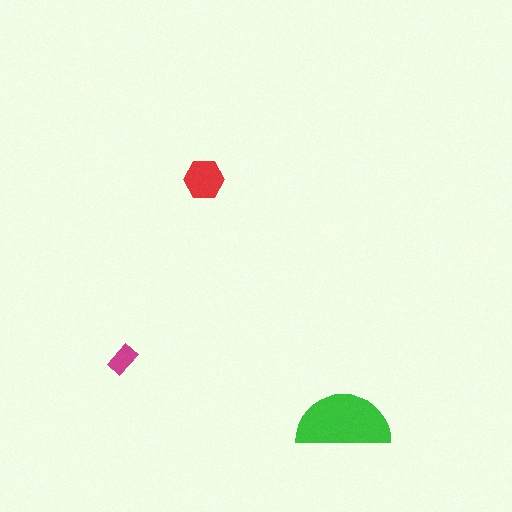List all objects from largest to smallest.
The green semicircle, the red hexagon, the magenta rectangle.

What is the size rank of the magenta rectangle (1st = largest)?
3rd.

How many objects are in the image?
There are 3 objects in the image.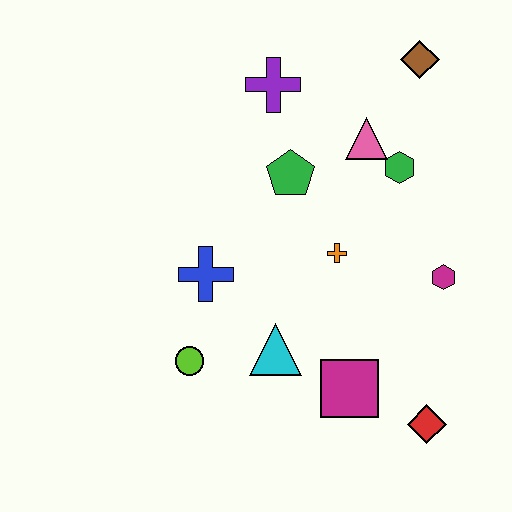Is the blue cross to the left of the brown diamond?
Yes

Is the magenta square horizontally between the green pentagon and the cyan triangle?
No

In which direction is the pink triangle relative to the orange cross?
The pink triangle is above the orange cross.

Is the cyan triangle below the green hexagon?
Yes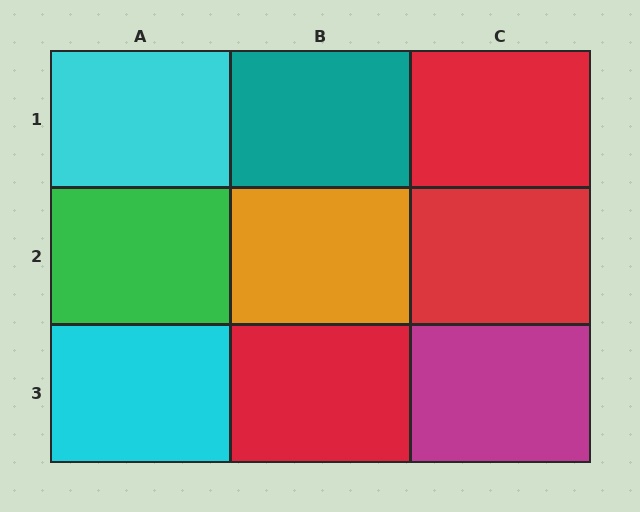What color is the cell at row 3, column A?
Cyan.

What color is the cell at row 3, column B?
Red.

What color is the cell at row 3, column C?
Magenta.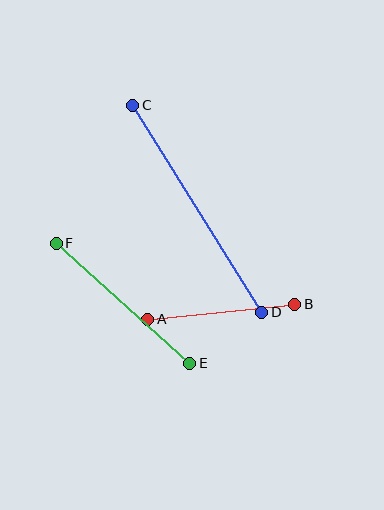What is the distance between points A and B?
The distance is approximately 148 pixels.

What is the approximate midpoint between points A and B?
The midpoint is at approximately (221, 312) pixels.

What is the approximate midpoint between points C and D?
The midpoint is at approximately (197, 209) pixels.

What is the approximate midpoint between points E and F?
The midpoint is at approximately (123, 303) pixels.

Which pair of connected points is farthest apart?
Points C and D are farthest apart.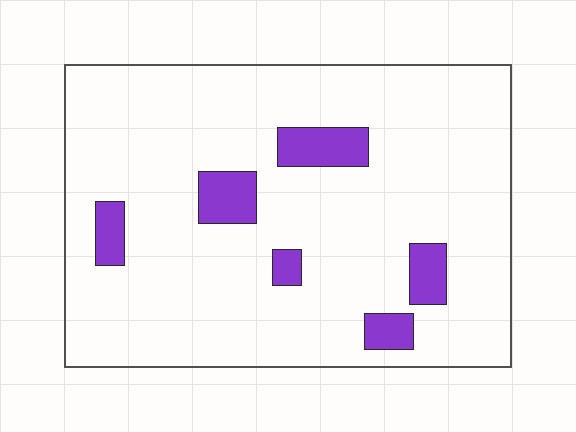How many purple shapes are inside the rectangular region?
6.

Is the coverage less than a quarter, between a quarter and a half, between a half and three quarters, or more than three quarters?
Less than a quarter.